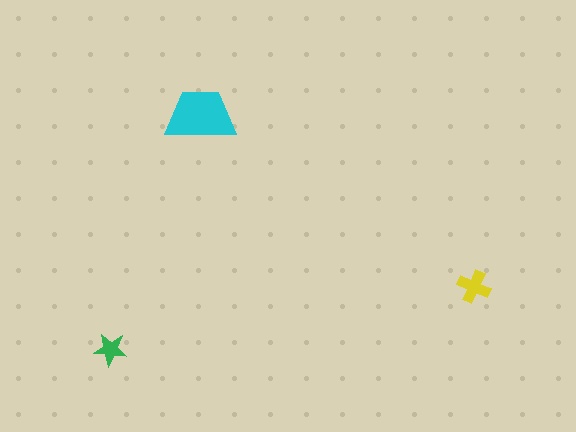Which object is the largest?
The cyan trapezoid.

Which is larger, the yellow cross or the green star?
The yellow cross.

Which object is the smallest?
The green star.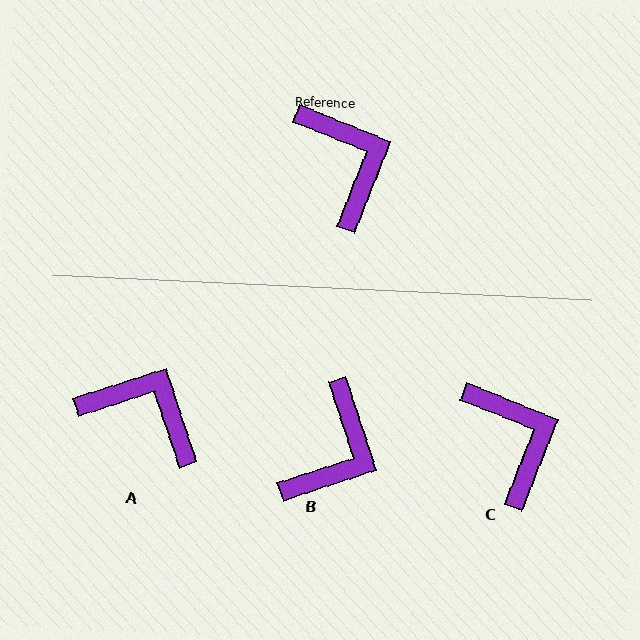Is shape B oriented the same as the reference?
No, it is off by about 50 degrees.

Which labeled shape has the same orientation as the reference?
C.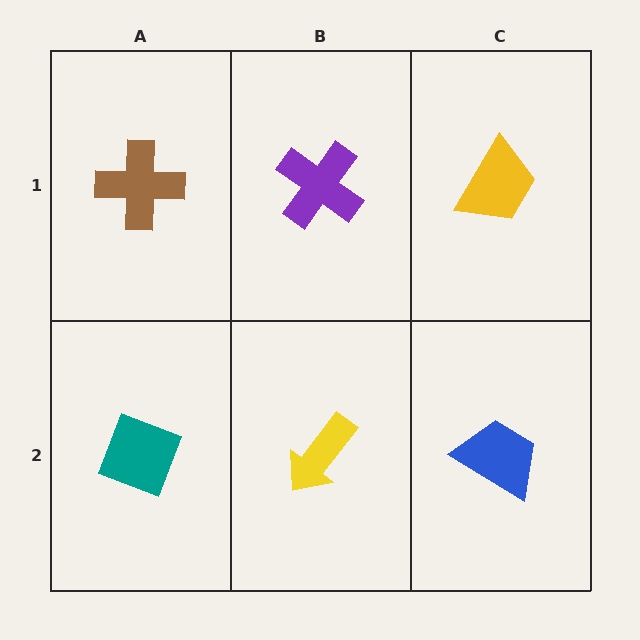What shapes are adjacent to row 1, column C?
A blue trapezoid (row 2, column C), a purple cross (row 1, column B).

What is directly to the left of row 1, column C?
A purple cross.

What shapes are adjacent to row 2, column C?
A yellow trapezoid (row 1, column C), a yellow arrow (row 2, column B).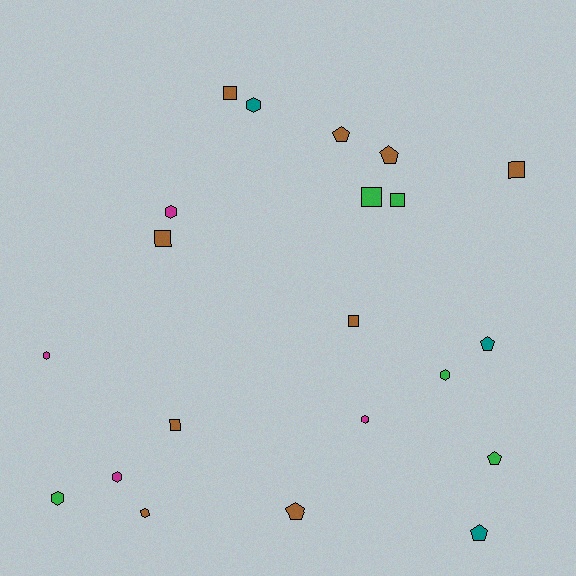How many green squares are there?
There are 2 green squares.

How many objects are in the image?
There are 21 objects.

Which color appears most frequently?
Brown, with 9 objects.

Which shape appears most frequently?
Hexagon, with 8 objects.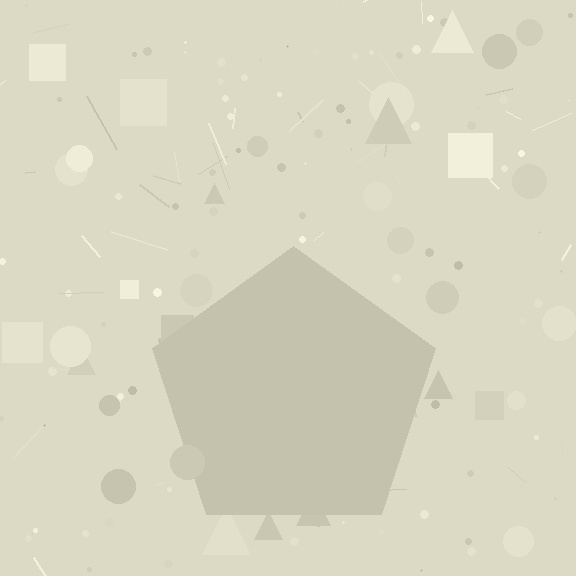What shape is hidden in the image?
A pentagon is hidden in the image.